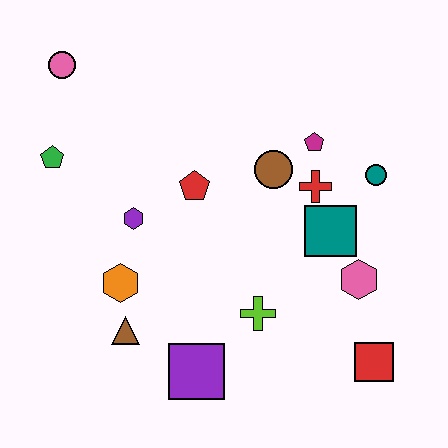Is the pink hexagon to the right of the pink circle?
Yes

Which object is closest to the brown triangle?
The orange hexagon is closest to the brown triangle.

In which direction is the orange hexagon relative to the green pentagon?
The orange hexagon is below the green pentagon.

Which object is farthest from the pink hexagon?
The pink circle is farthest from the pink hexagon.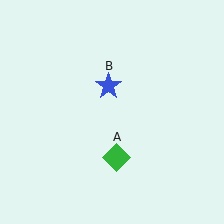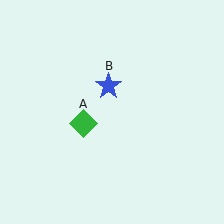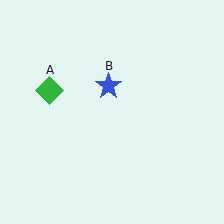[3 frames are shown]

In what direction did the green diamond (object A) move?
The green diamond (object A) moved up and to the left.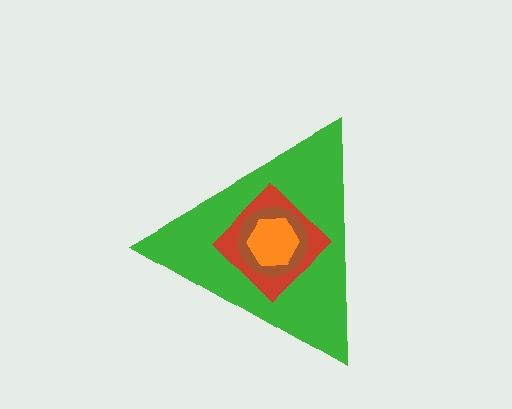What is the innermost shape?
The orange hexagon.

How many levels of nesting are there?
4.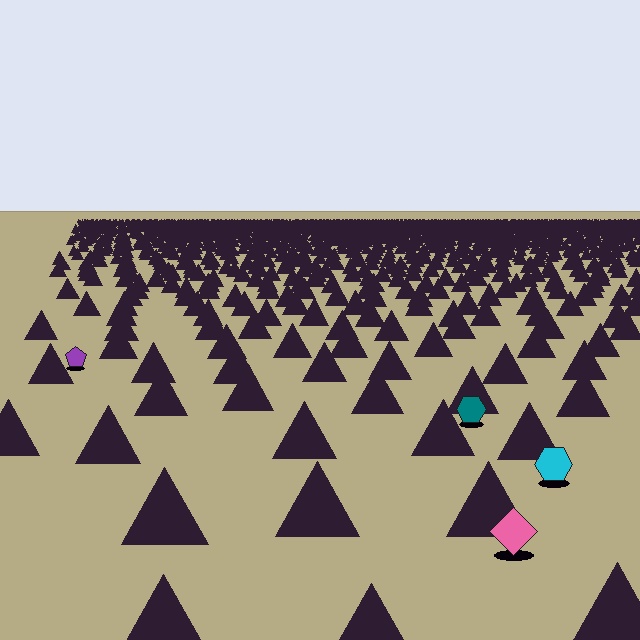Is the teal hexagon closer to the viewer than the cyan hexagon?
No. The cyan hexagon is closer — you can tell from the texture gradient: the ground texture is coarser near it.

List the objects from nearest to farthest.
From nearest to farthest: the pink diamond, the cyan hexagon, the teal hexagon, the purple pentagon.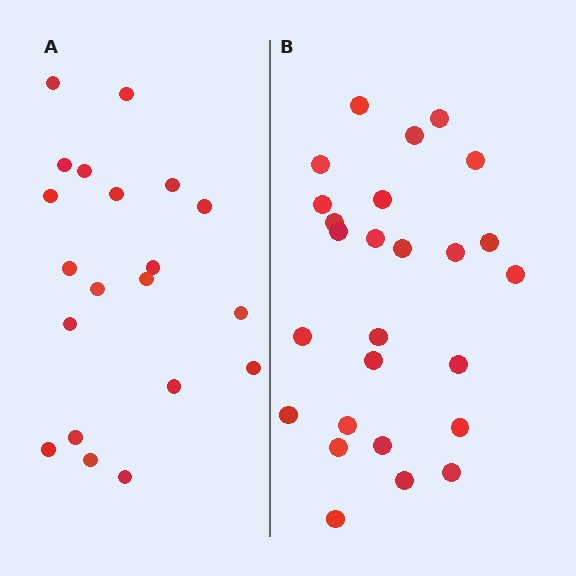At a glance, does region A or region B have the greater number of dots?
Region B (the right region) has more dots.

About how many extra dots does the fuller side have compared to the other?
Region B has about 6 more dots than region A.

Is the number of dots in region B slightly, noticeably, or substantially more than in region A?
Region B has noticeably more, but not dramatically so. The ratio is roughly 1.3 to 1.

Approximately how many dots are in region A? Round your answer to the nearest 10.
About 20 dots.